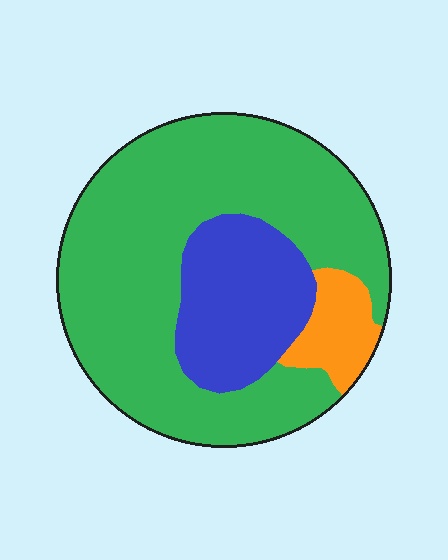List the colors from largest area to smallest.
From largest to smallest: green, blue, orange.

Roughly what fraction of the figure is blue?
Blue takes up between a sixth and a third of the figure.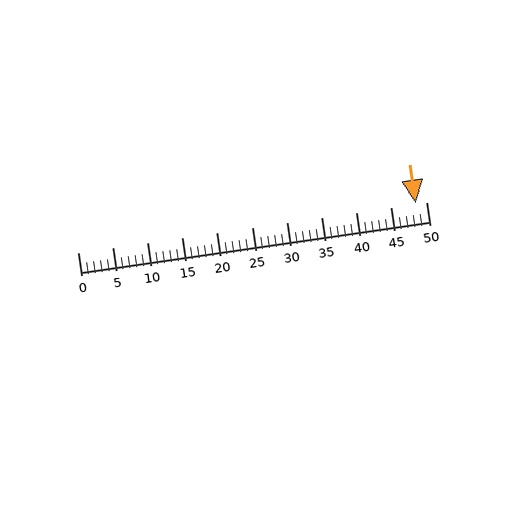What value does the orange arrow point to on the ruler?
The orange arrow points to approximately 48.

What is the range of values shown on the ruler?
The ruler shows values from 0 to 50.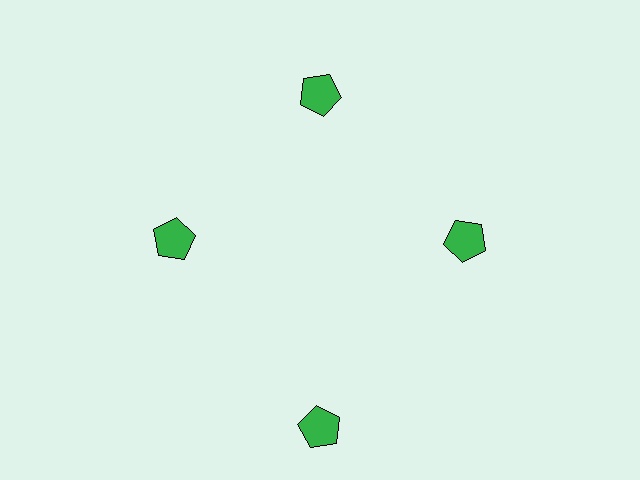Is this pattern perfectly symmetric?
No. The 4 green pentagons are arranged in a ring, but one element near the 6 o'clock position is pushed outward from the center, breaking the 4-fold rotational symmetry.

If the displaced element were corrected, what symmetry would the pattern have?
It would have 4-fold rotational symmetry — the pattern would map onto itself every 90 degrees.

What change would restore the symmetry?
The symmetry would be restored by moving it inward, back onto the ring so that all 4 pentagons sit at equal angles and equal distance from the center.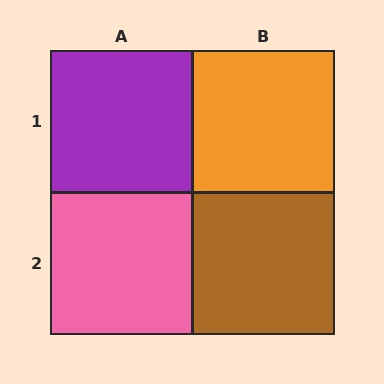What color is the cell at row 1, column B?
Orange.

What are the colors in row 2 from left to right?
Pink, brown.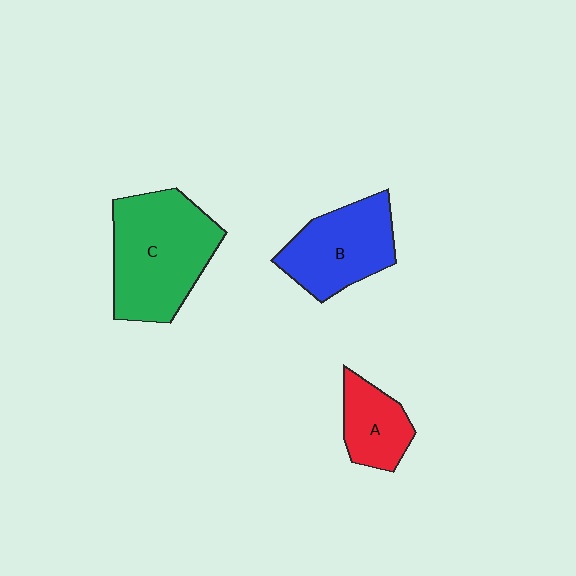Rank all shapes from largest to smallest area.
From largest to smallest: C (green), B (blue), A (red).